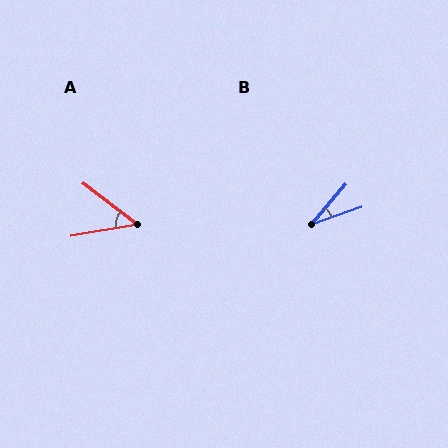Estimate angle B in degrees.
Approximately 30 degrees.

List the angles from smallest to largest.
B (30°), A (47°).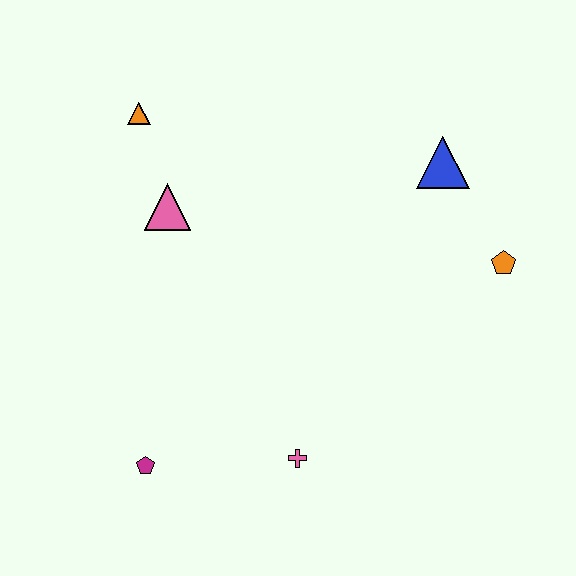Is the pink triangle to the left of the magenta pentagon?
No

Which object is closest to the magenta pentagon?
The pink cross is closest to the magenta pentagon.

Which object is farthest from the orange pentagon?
The magenta pentagon is farthest from the orange pentagon.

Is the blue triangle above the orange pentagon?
Yes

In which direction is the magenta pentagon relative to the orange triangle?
The magenta pentagon is below the orange triangle.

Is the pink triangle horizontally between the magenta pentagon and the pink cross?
Yes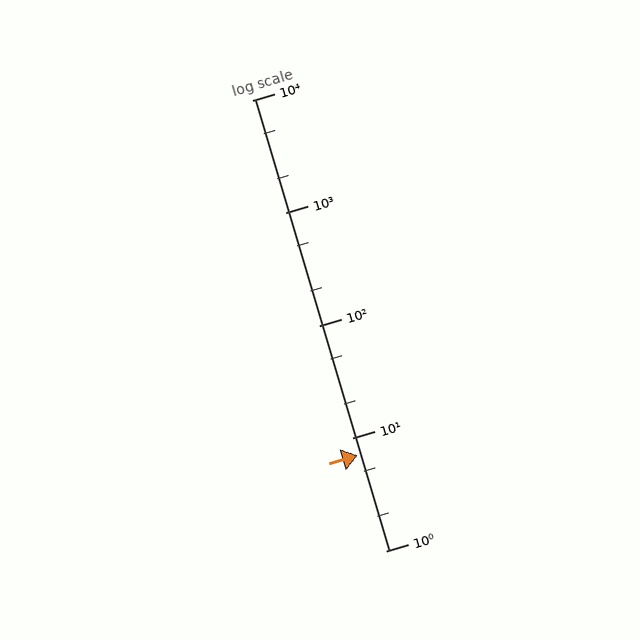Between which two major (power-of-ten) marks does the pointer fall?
The pointer is between 1 and 10.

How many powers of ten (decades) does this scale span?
The scale spans 4 decades, from 1 to 10000.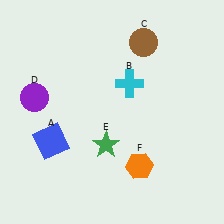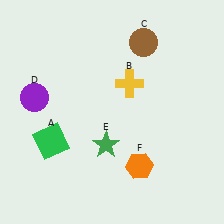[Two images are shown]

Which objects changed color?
A changed from blue to green. B changed from cyan to yellow.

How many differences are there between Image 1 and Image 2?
There are 2 differences between the two images.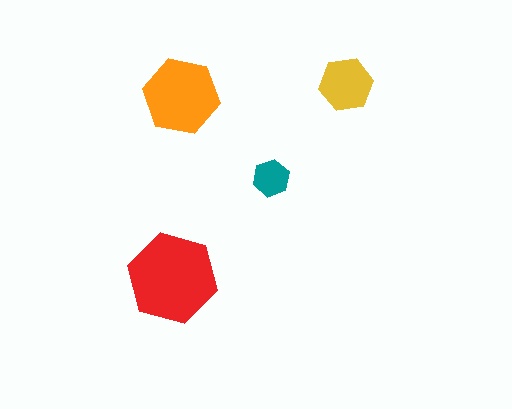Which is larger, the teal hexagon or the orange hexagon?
The orange one.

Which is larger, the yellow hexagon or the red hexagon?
The red one.